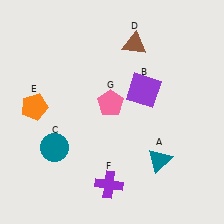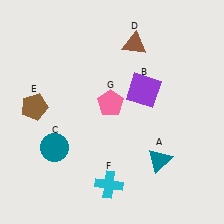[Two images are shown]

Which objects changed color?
E changed from orange to brown. F changed from purple to cyan.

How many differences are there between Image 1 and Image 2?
There are 2 differences between the two images.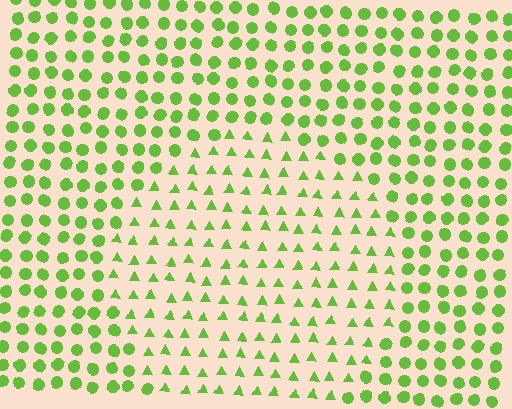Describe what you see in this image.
The image is filled with small lime elements arranged in a uniform grid. A circle-shaped region contains triangles, while the surrounding area contains circles. The boundary is defined purely by the change in element shape.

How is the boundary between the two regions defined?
The boundary is defined by a change in element shape: triangles inside vs. circles outside. All elements share the same color and spacing.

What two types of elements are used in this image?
The image uses triangles inside the circle region and circles outside it.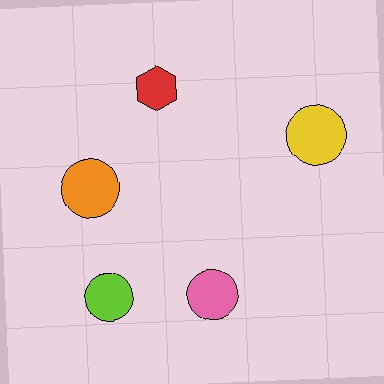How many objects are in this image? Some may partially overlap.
There are 5 objects.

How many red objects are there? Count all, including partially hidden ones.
There is 1 red object.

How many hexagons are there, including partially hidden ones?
There is 1 hexagon.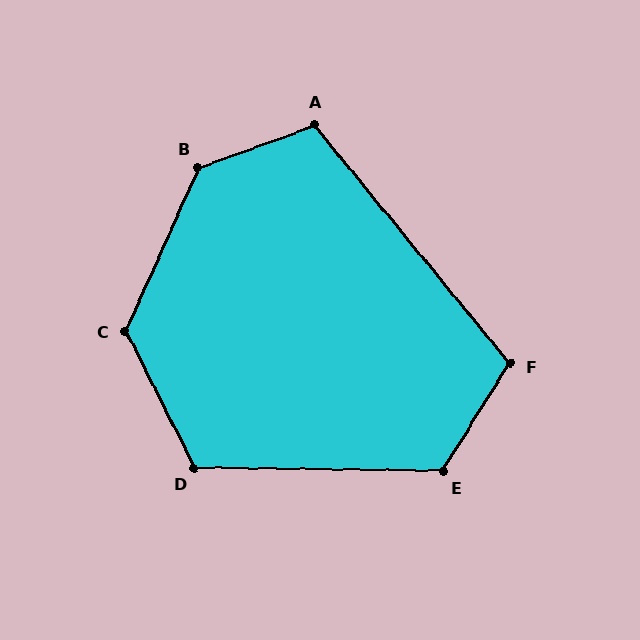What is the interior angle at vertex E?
Approximately 121 degrees (obtuse).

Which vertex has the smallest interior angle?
F, at approximately 109 degrees.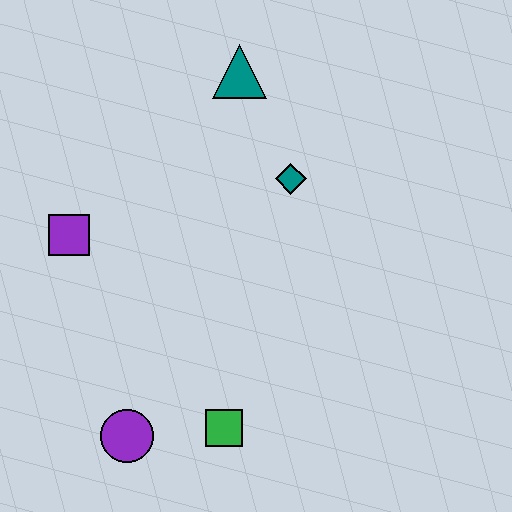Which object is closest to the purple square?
The purple circle is closest to the purple square.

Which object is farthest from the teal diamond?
The purple circle is farthest from the teal diamond.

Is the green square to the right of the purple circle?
Yes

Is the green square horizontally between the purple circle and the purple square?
No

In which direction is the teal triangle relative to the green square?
The teal triangle is above the green square.